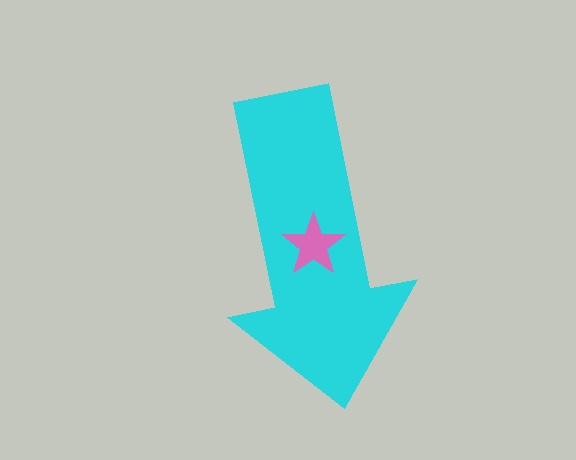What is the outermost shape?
The cyan arrow.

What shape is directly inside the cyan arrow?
The pink star.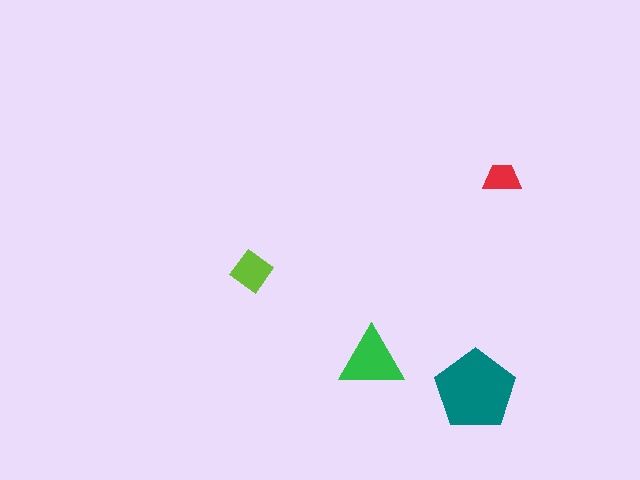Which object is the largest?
The teal pentagon.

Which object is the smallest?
The red trapezoid.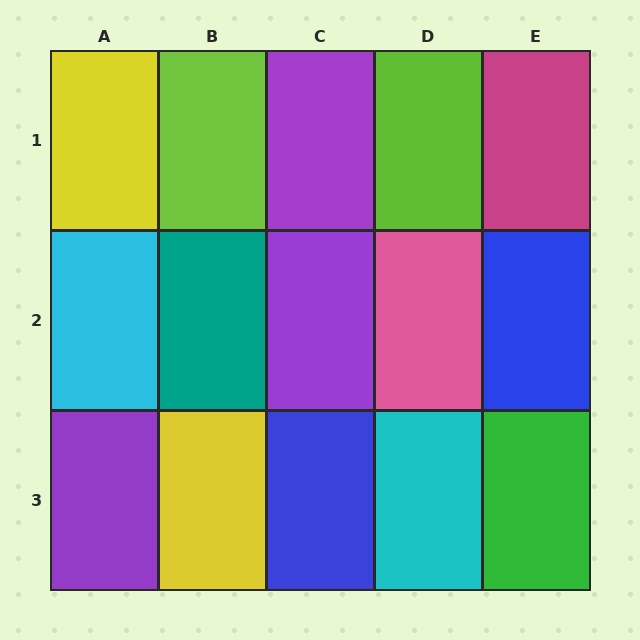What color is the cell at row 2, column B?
Teal.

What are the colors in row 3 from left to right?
Purple, yellow, blue, cyan, green.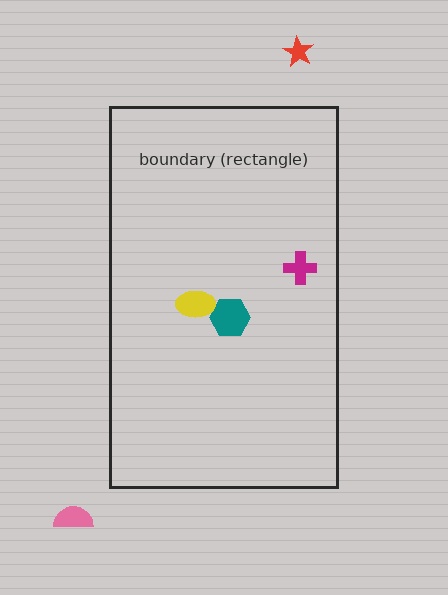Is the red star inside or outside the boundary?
Outside.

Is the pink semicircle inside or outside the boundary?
Outside.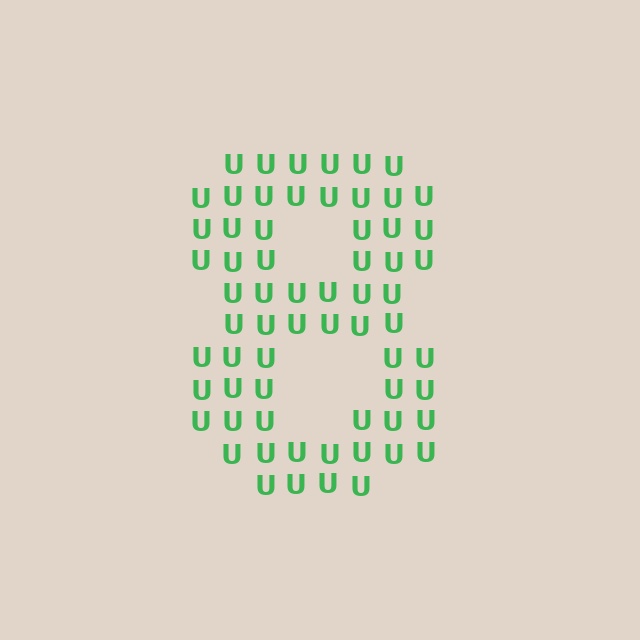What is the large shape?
The large shape is the digit 8.